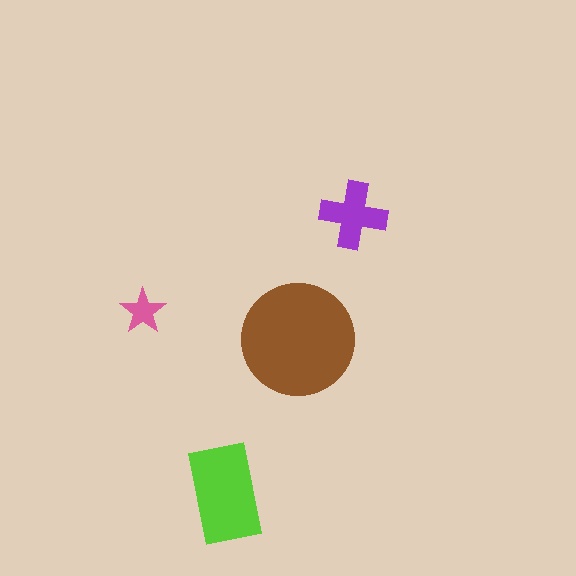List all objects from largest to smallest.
The brown circle, the lime rectangle, the purple cross, the pink star.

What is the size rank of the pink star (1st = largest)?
4th.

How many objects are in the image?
There are 4 objects in the image.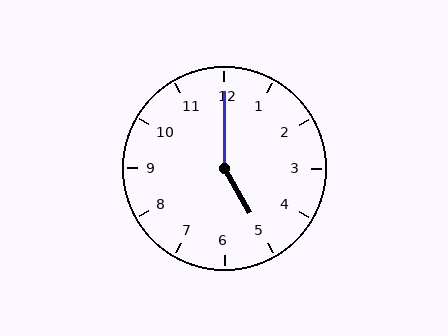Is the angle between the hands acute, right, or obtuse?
It is obtuse.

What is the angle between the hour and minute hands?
Approximately 150 degrees.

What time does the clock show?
5:00.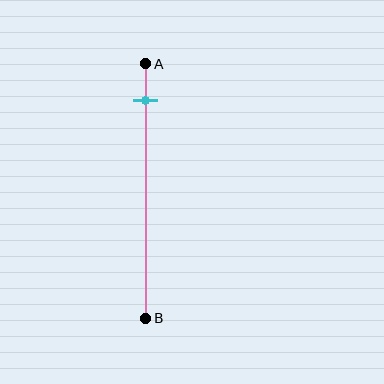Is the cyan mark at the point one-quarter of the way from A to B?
No, the mark is at about 15% from A, not at the 25% one-quarter point.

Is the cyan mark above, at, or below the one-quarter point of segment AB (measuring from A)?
The cyan mark is above the one-quarter point of segment AB.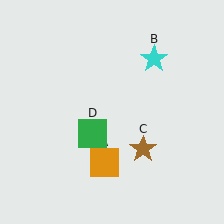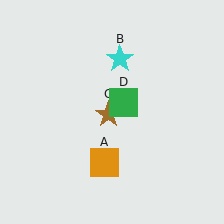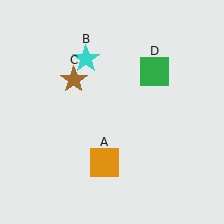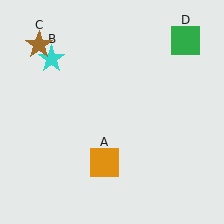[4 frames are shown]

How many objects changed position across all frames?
3 objects changed position: cyan star (object B), brown star (object C), green square (object D).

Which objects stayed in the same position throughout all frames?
Orange square (object A) remained stationary.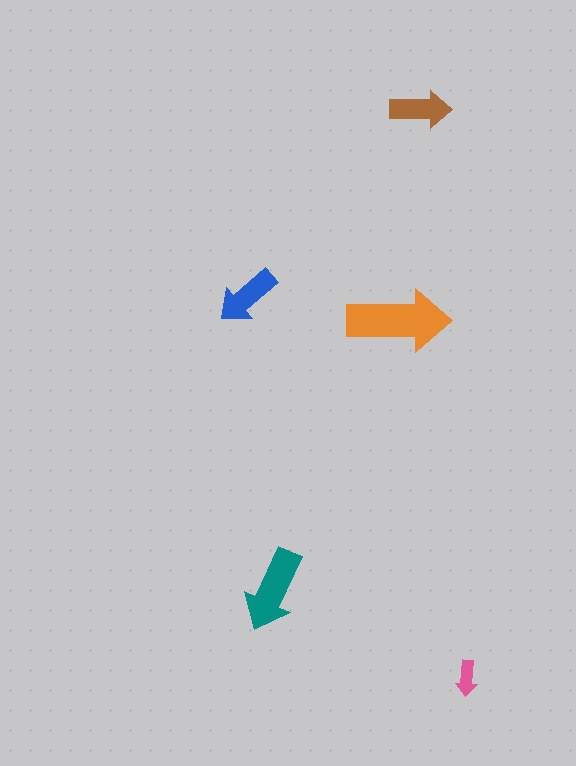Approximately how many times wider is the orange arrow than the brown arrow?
About 1.5 times wider.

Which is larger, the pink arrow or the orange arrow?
The orange one.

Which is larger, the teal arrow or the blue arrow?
The teal one.